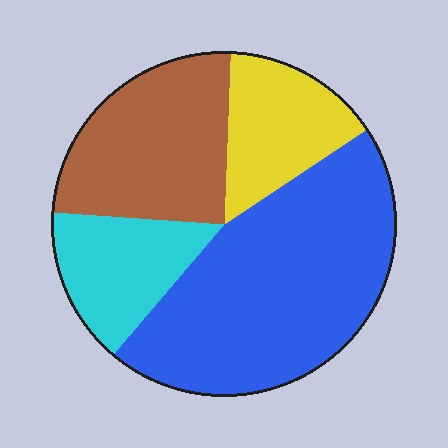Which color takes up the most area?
Blue, at roughly 45%.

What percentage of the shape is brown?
Brown takes up about one quarter (1/4) of the shape.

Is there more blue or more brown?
Blue.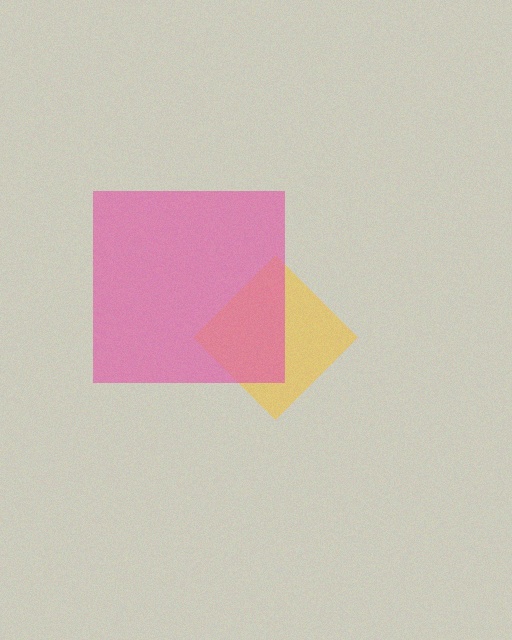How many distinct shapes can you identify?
There are 2 distinct shapes: a yellow diamond, a pink square.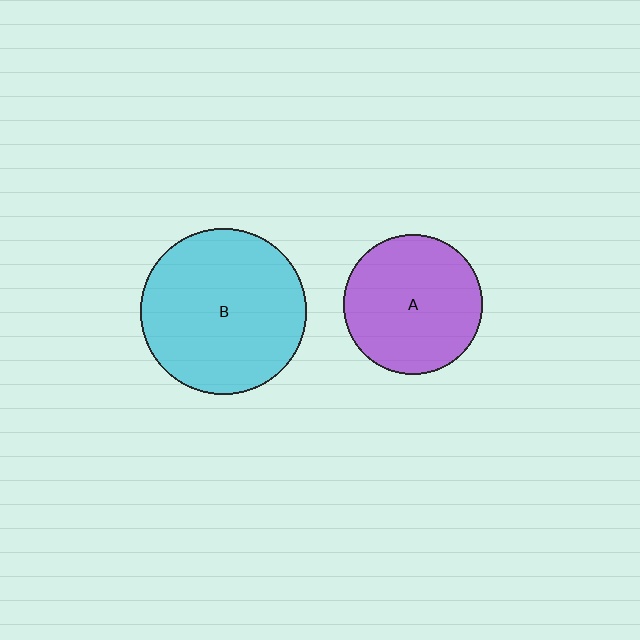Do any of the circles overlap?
No, none of the circles overlap.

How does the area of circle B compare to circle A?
Approximately 1.4 times.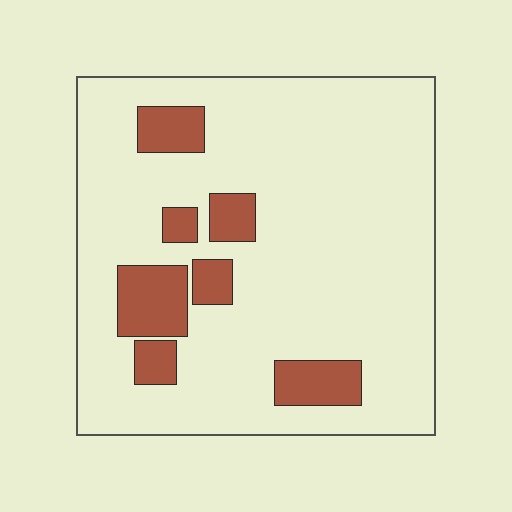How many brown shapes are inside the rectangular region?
7.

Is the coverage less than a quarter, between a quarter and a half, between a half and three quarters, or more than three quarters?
Less than a quarter.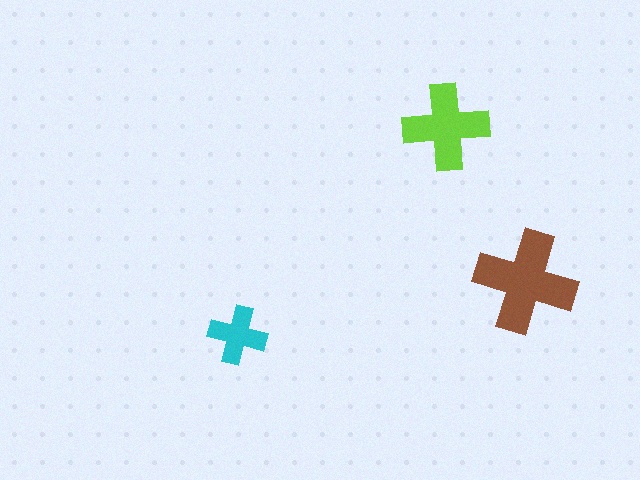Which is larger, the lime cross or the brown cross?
The brown one.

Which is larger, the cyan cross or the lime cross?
The lime one.